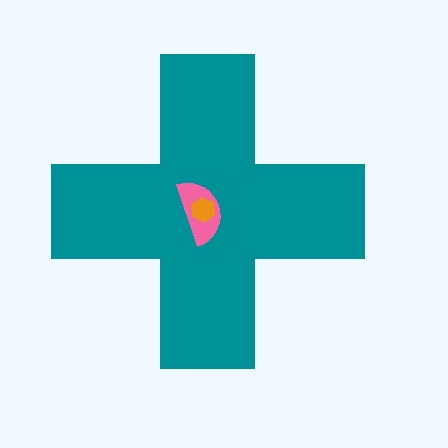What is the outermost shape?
The teal cross.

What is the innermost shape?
The orange hexagon.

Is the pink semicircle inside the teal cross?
Yes.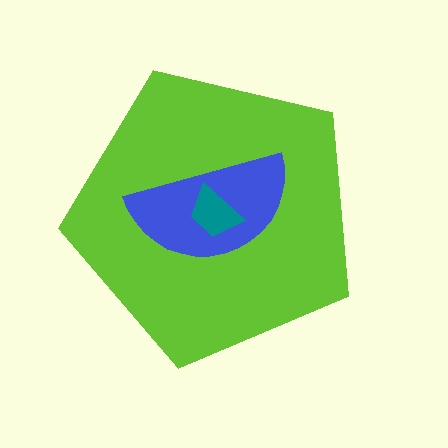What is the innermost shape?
The teal trapezoid.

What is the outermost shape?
The lime pentagon.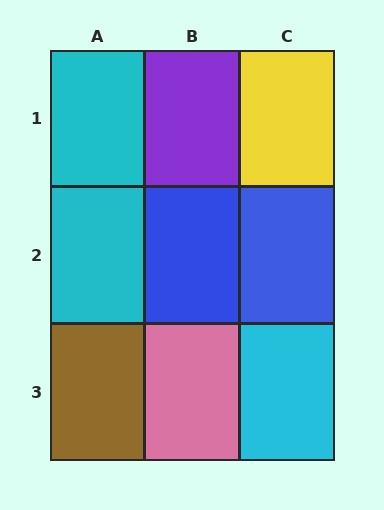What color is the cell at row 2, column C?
Blue.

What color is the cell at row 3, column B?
Pink.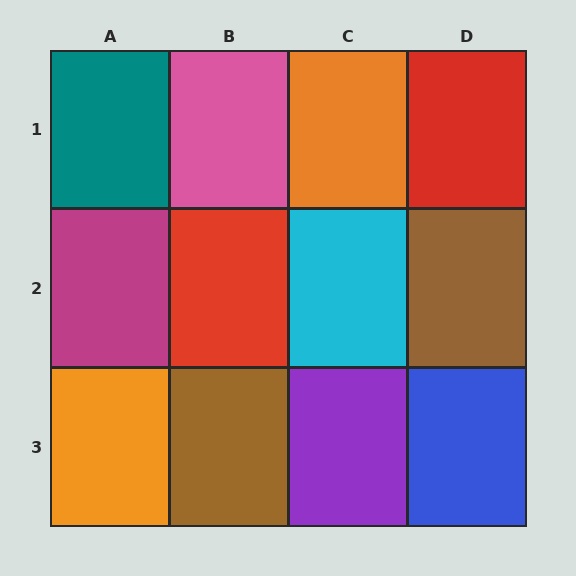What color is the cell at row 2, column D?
Brown.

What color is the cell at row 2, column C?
Cyan.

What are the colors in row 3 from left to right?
Orange, brown, purple, blue.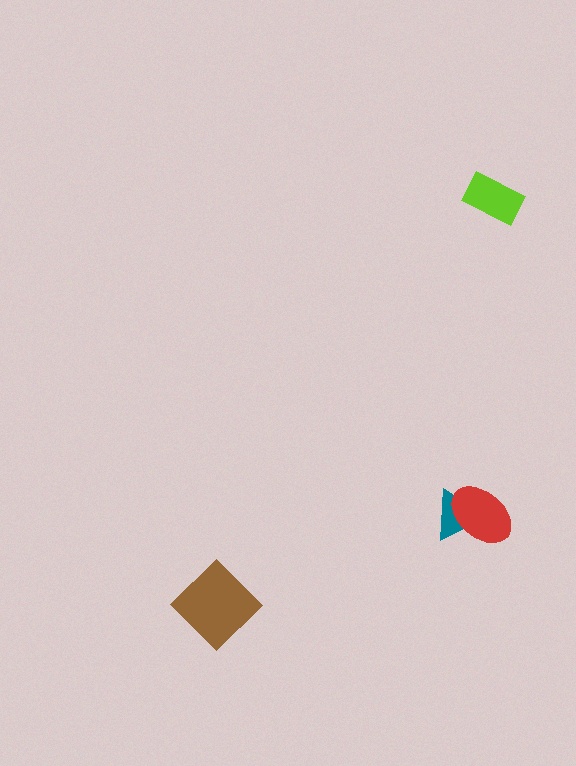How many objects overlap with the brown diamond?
0 objects overlap with the brown diamond.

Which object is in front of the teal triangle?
The red ellipse is in front of the teal triangle.